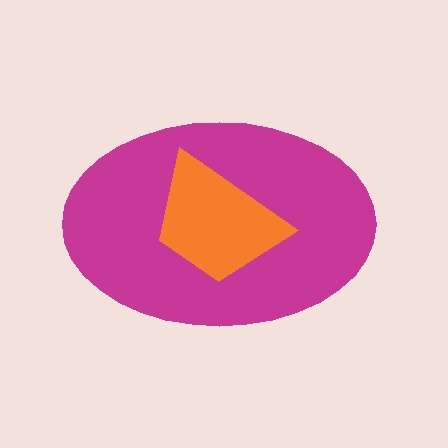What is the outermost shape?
The magenta ellipse.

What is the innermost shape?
The orange trapezoid.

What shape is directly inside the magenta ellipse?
The orange trapezoid.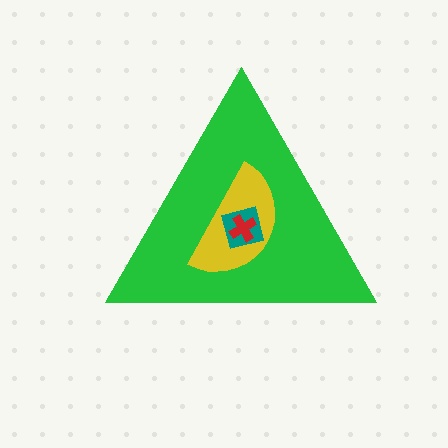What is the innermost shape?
The red cross.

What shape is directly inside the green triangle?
The yellow semicircle.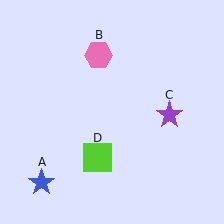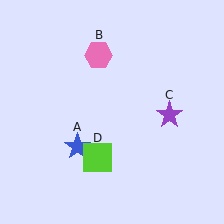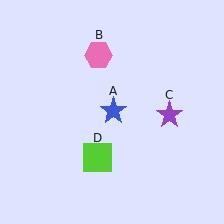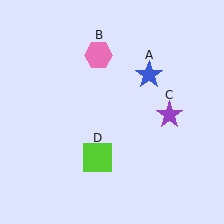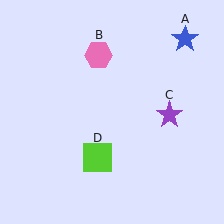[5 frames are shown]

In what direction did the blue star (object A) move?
The blue star (object A) moved up and to the right.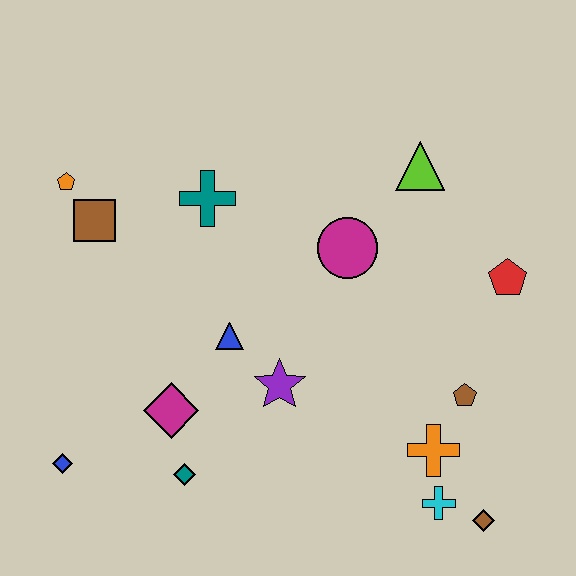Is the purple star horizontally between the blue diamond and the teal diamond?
No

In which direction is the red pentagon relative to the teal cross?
The red pentagon is to the right of the teal cross.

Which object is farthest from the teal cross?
The brown diamond is farthest from the teal cross.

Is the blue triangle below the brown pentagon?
No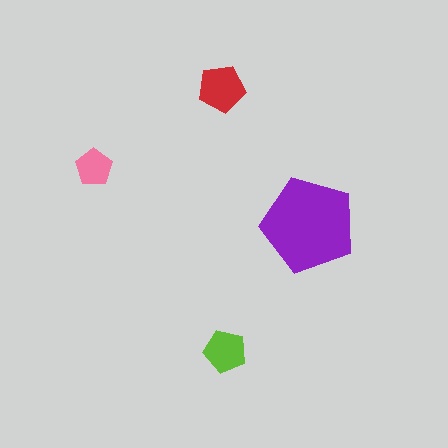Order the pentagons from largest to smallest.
the purple one, the red one, the lime one, the pink one.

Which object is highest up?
The red pentagon is topmost.